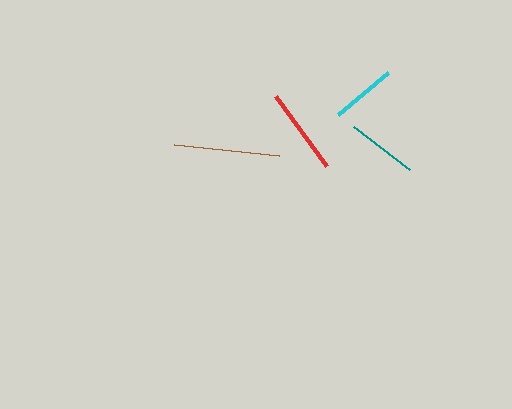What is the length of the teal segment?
The teal segment is approximately 70 pixels long.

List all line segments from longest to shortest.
From longest to shortest: brown, red, teal, cyan.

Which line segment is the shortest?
The cyan line is the shortest at approximately 66 pixels.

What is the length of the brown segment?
The brown segment is approximately 105 pixels long.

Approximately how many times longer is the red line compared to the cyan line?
The red line is approximately 1.3 times the length of the cyan line.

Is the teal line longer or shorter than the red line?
The red line is longer than the teal line.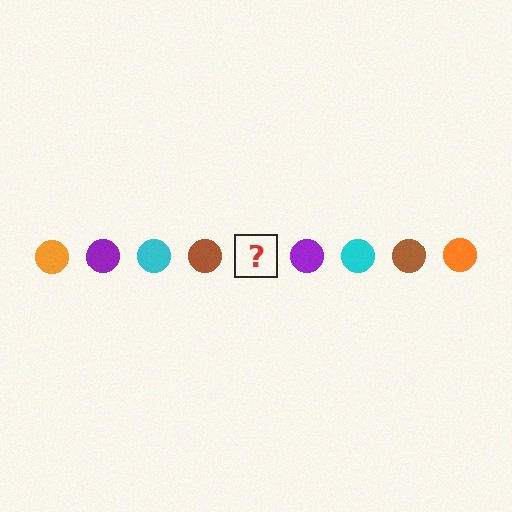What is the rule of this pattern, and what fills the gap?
The rule is that the pattern cycles through orange, purple, cyan, brown circles. The gap should be filled with an orange circle.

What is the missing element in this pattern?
The missing element is an orange circle.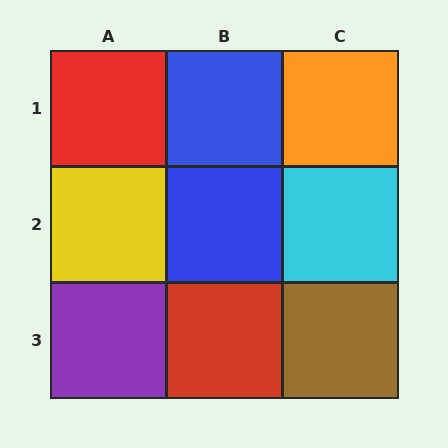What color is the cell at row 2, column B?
Blue.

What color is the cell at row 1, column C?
Orange.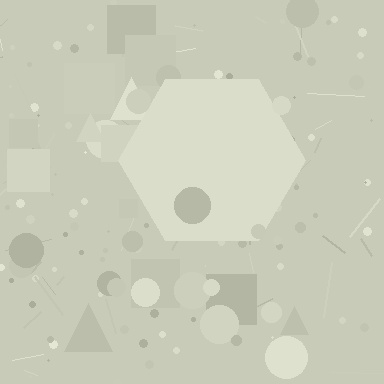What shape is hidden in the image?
A hexagon is hidden in the image.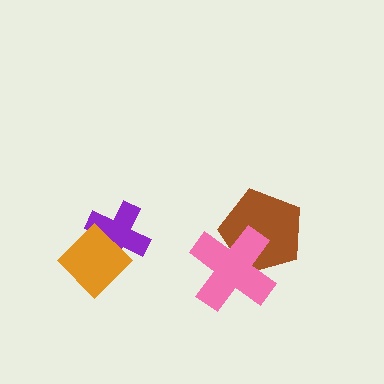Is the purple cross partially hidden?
Yes, it is partially covered by another shape.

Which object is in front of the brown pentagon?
The pink cross is in front of the brown pentagon.